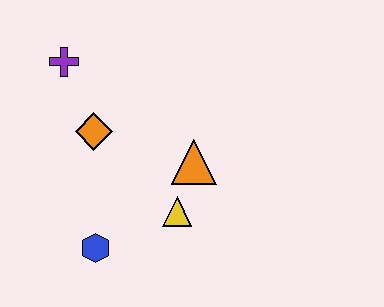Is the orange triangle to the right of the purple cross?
Yes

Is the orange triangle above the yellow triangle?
Yes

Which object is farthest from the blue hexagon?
The purple cross is farthest from the blue hexagon.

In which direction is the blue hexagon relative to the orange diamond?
The blue hexagon is below the orange diamond.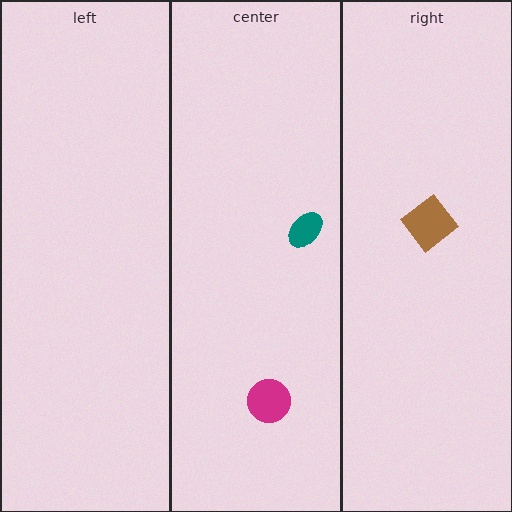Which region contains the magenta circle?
The center region.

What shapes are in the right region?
The brown diamond.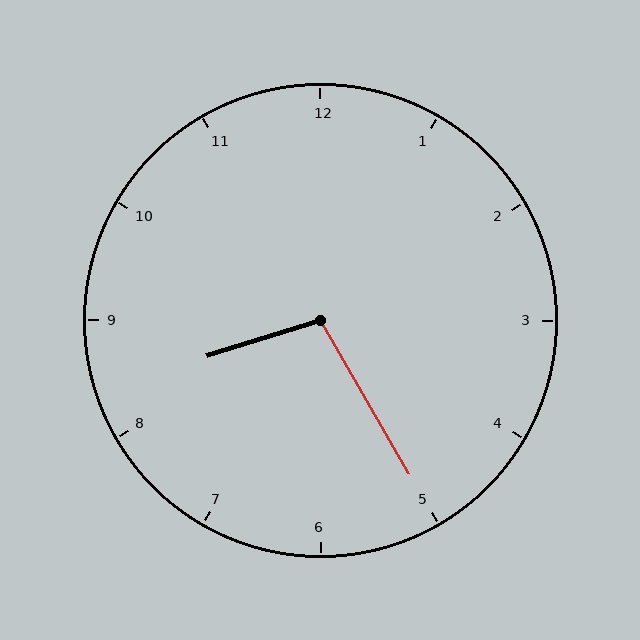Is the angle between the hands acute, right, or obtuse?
It is obtuse.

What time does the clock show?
8:25.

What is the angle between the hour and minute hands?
Approximately 102 degrees.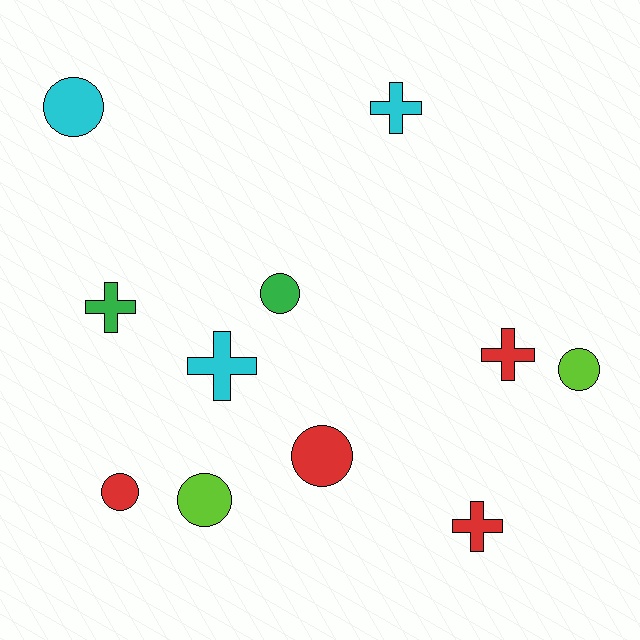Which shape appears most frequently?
Circle, with 6 objects.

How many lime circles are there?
There are 2 lime circles.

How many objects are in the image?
There are 11 objects.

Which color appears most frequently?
Red, with 4 objects.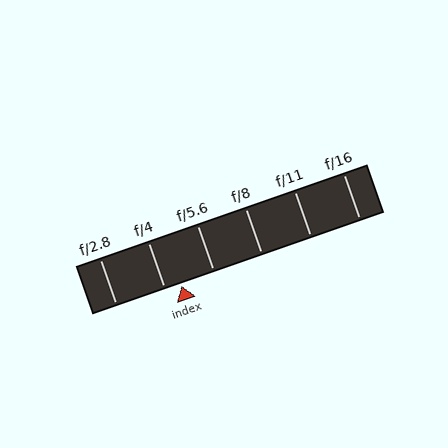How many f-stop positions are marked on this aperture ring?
There are 6 f-stop positions marked.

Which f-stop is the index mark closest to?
The index mark is closest to f/4.